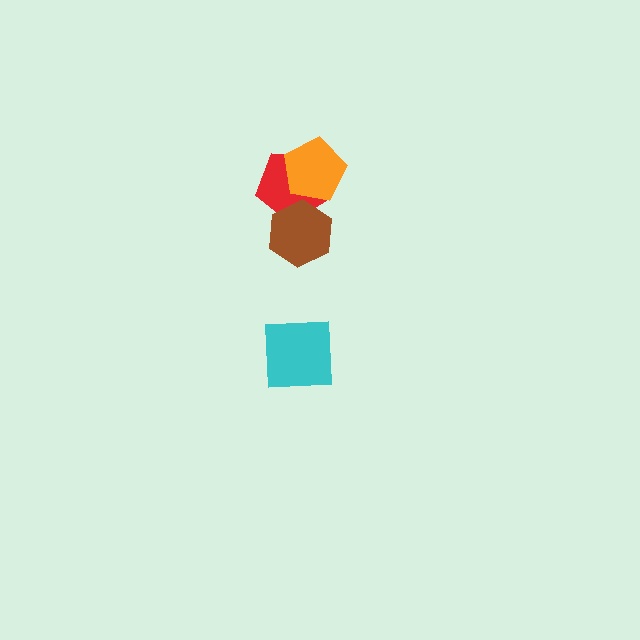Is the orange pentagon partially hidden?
No, no other shape covers it.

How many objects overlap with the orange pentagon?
1 object overlaps with the orange pentagon.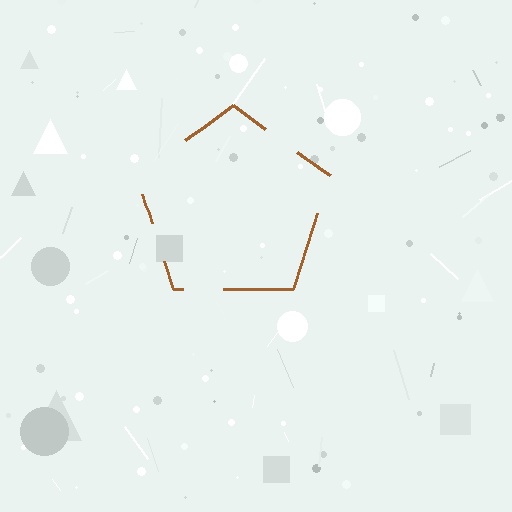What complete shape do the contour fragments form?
The contour fragments form a pentagon.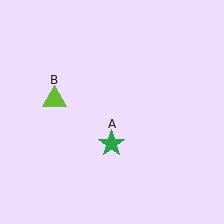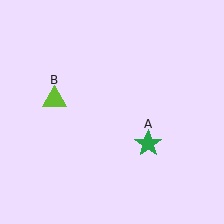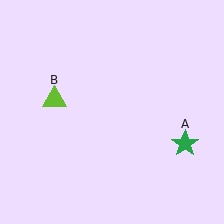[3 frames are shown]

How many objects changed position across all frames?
1 object changed position: green star (object A).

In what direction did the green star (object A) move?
The green star (object A) moved right.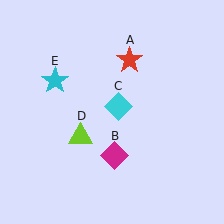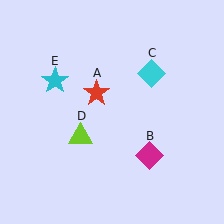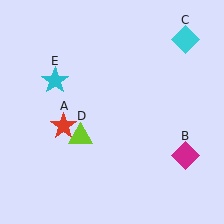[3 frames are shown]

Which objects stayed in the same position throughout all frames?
Lime triangle (object D) and cyan star (object E) remained stationary.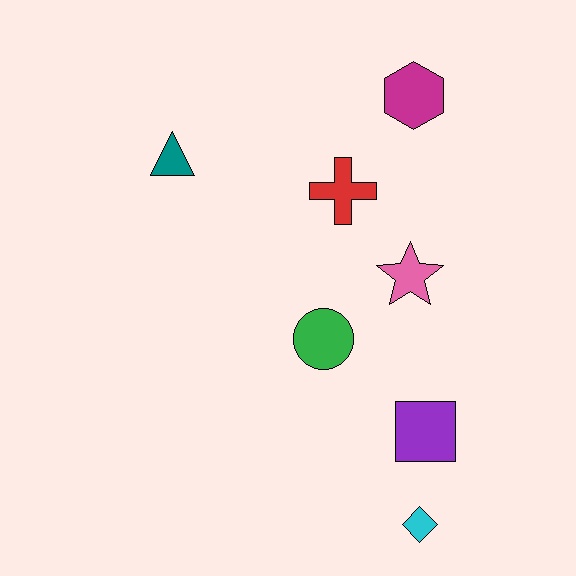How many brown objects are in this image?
There are no brown objects.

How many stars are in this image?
There is 1 star.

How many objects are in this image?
There are 7 objects.